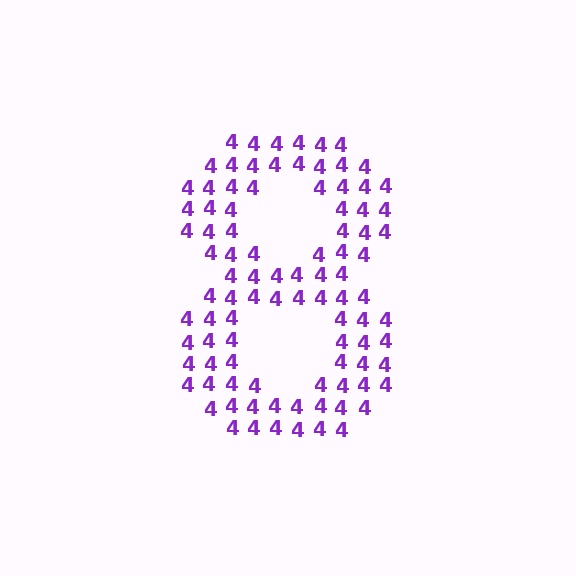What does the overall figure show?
The overall figure shows the digit 8.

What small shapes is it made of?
It is made of small digit 4's.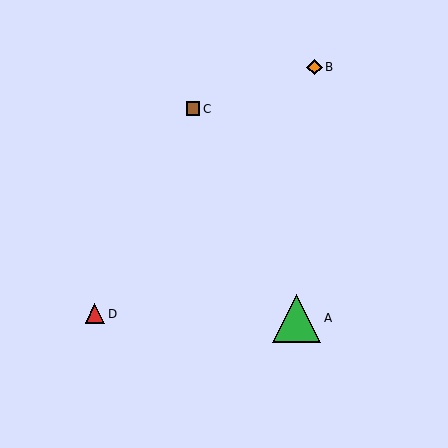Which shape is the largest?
The green triangle (labeled A) is the largest.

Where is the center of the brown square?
The center of the brown square is at (193, 109).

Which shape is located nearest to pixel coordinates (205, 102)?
The brown square (labeled C) at (193, 109) is nearest to that location.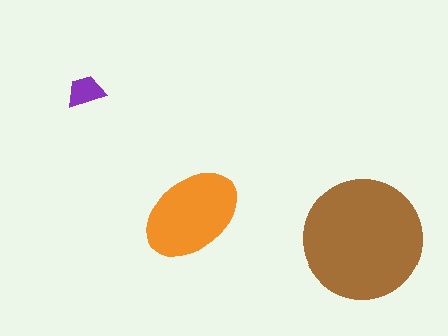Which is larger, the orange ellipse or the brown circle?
The brown circle.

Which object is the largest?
The brown circle.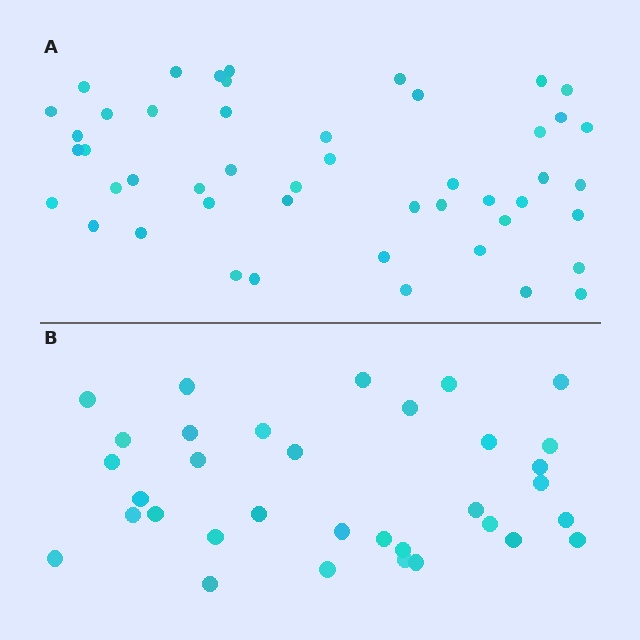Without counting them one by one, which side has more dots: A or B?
Region A (the top region) has more dots.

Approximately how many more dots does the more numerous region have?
Region A has approximately 15 more dots than region B.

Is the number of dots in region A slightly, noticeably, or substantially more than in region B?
Region A has noticeably more, but not dramatically so. The ratio is roughly 1.4 to 1.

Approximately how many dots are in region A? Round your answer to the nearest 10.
About 50 dots. (The exact count is 48, which rounds to 50.)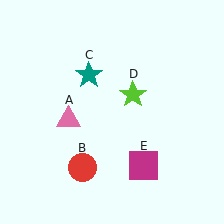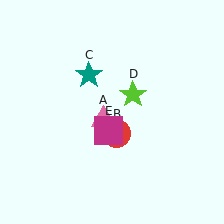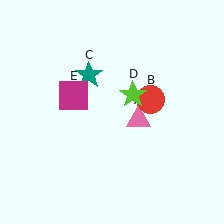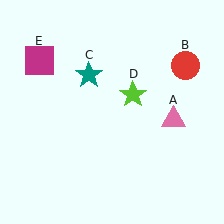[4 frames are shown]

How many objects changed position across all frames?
3 objects changed position: pink triangle (object A), red circle (object B), magenta square (object E).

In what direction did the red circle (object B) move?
The red circle (object B) moved up and to the right.